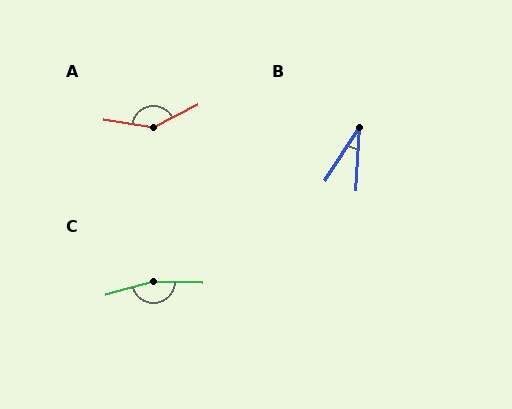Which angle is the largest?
C, at approximately 164 degrees.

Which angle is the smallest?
B, at approximately 30 degrees.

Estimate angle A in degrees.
Approximately 144 degrees.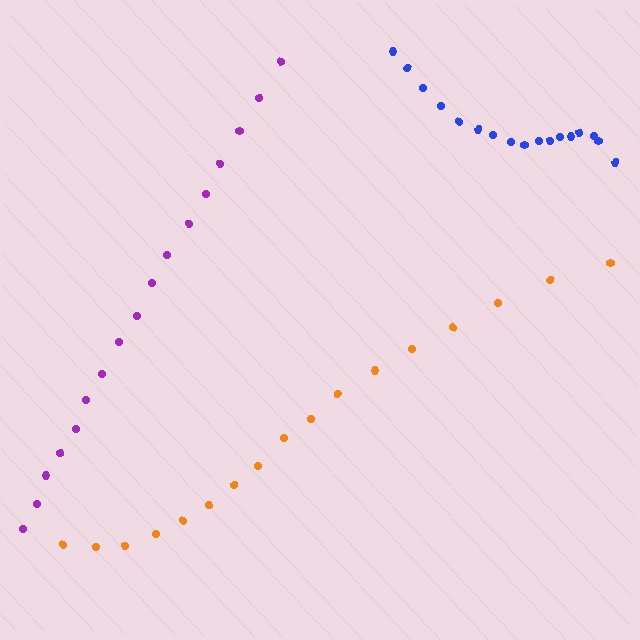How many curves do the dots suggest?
There are 3 distinct paths.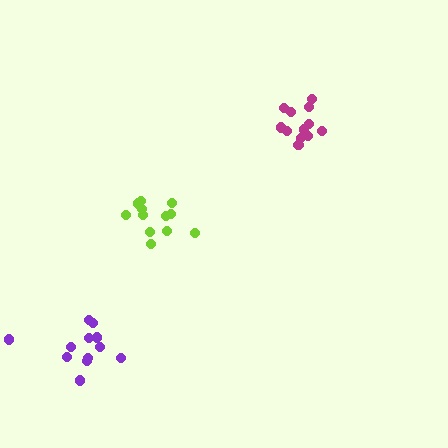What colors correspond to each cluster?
The clusters are colored: lime, magenta, purple.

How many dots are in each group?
Group 1: 12 dots, Group 2: 12 dots, Group 3: 12 dots (36 total).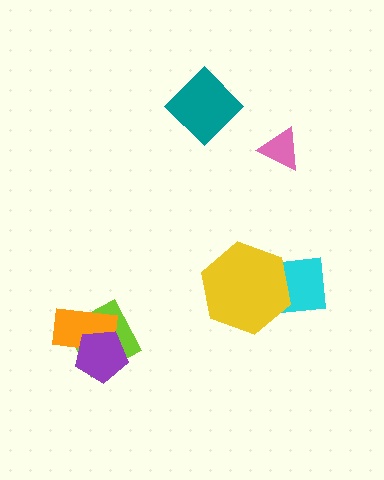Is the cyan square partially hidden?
Yes, it is partially covered by another shape.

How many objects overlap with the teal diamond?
0 objects overlap with the teal diamond.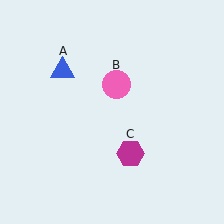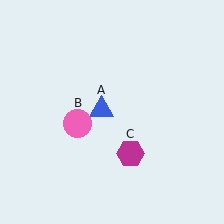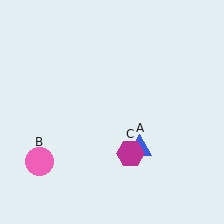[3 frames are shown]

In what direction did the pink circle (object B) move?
The pink circle (object B) moved down and to the left.